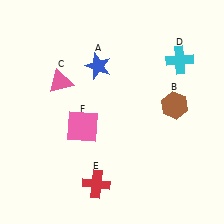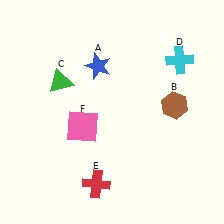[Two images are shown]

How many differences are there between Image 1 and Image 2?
There is 1 difference between the two images.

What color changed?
The triangle (C) changed from pink in Image 1 to green in Image 2.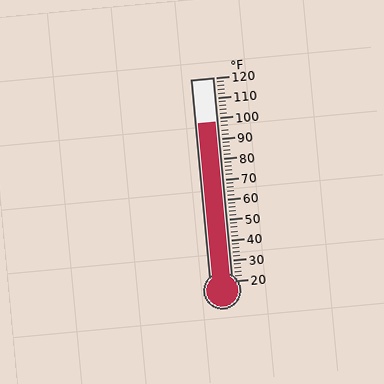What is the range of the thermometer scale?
The thermometer scale ranges from 20°F to 120°F.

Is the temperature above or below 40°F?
The temperature is above 40°F.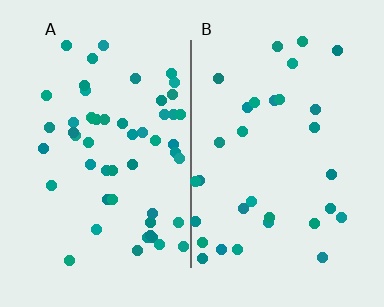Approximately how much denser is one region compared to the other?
Approximately 1.7× — region A over region B.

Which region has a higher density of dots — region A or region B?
A (the left).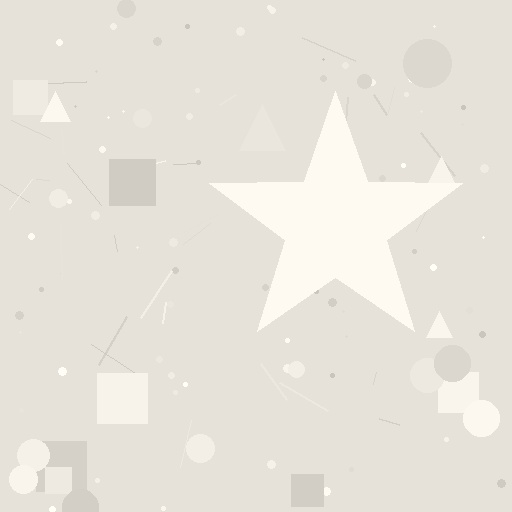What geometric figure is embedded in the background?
A star is embedded in the background.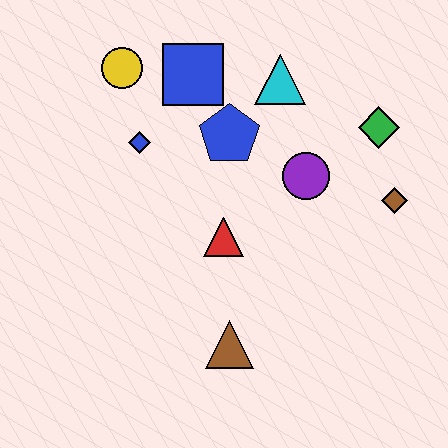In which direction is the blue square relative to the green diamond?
The blue square is to the left of the green diamond.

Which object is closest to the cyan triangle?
The blue pentagon is closest to the cyan triangle.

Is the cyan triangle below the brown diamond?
No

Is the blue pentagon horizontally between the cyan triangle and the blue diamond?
Yes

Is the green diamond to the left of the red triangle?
No